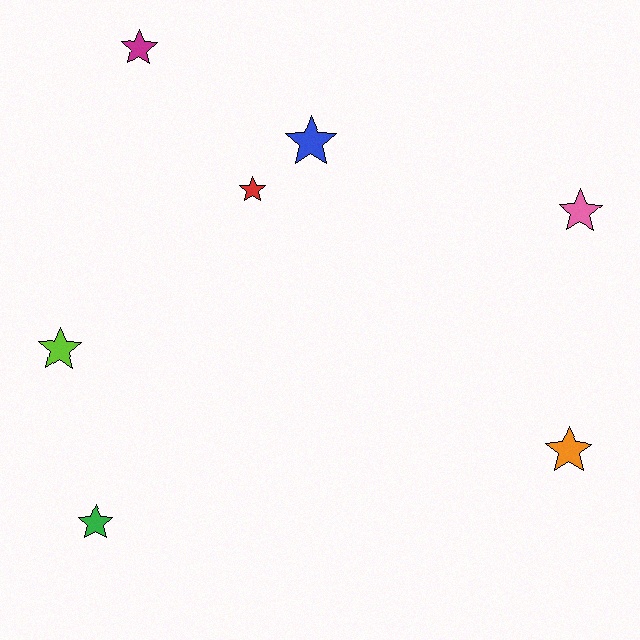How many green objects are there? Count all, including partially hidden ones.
There is 1 green object.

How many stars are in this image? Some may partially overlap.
There are 7 stars.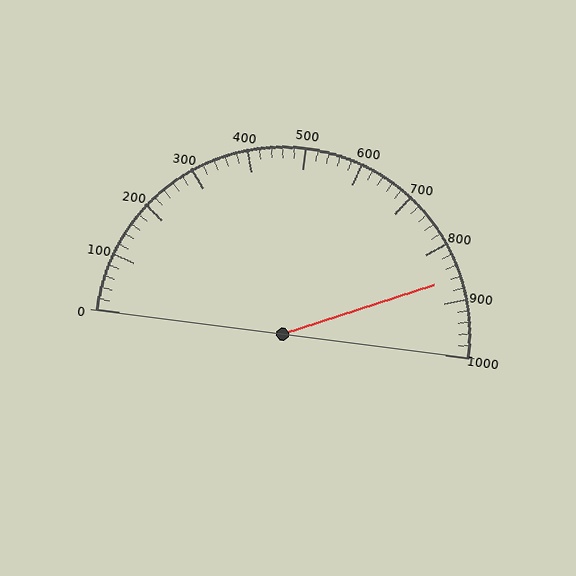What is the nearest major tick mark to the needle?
The nearest major tick mark is 900.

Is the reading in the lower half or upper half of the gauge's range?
The reading is in the upper half of the range (0 to 1000).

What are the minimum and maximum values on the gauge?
The gauge ranges from 0 to 1000.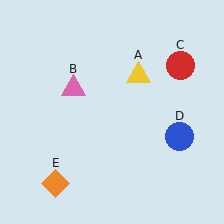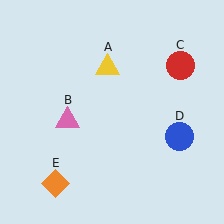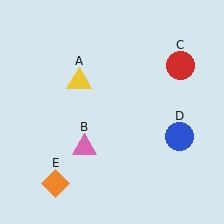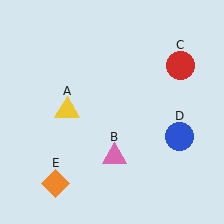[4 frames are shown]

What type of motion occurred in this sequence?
The yellow triangle (object A), pink triangle (object B) rotated counterclockwise around the center of the scene.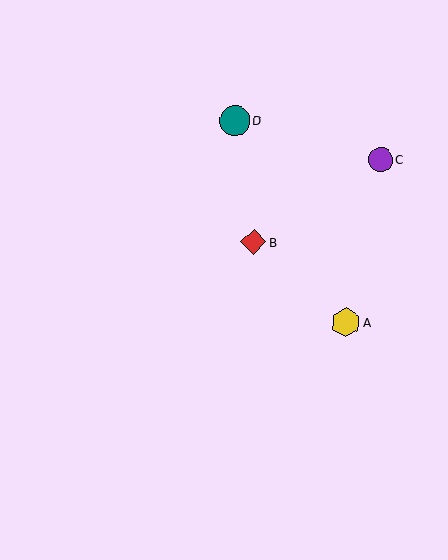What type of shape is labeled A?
Shape A is a yellow hexagon.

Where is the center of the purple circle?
The center of the purple circle is at (381, 159).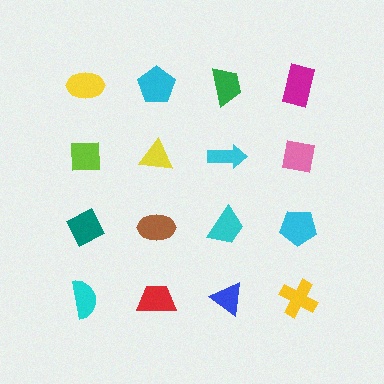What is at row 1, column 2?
A cyan pentagon.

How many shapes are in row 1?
4 shapes.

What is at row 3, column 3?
A cyan trapezoid.